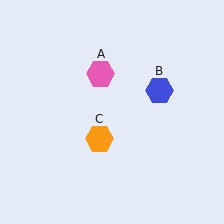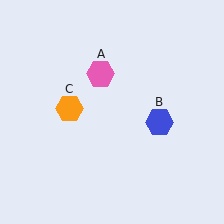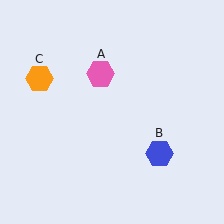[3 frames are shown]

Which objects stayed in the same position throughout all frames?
Pink hexagon (object A) remained stationary.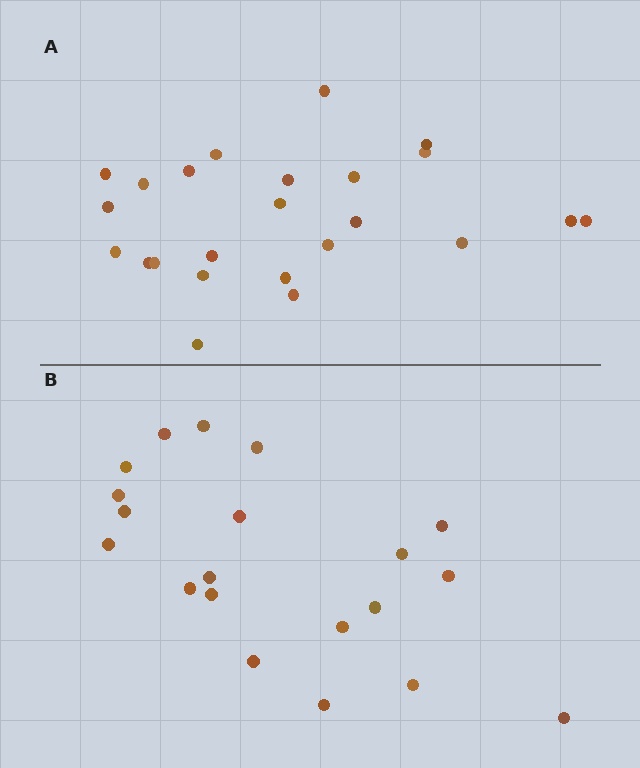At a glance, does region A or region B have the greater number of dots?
Region A (the top region) has more dots.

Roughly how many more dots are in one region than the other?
Region A has about 4 more dots than region B.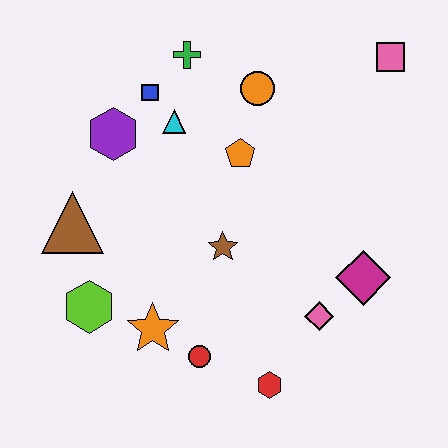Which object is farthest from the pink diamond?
The green cross is farthest from the pink diamond.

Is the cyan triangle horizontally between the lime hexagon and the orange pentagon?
Yes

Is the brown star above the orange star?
Yes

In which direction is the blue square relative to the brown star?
The blue square is above the brown star.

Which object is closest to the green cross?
The blue square is closest to the green cross.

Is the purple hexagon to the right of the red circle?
No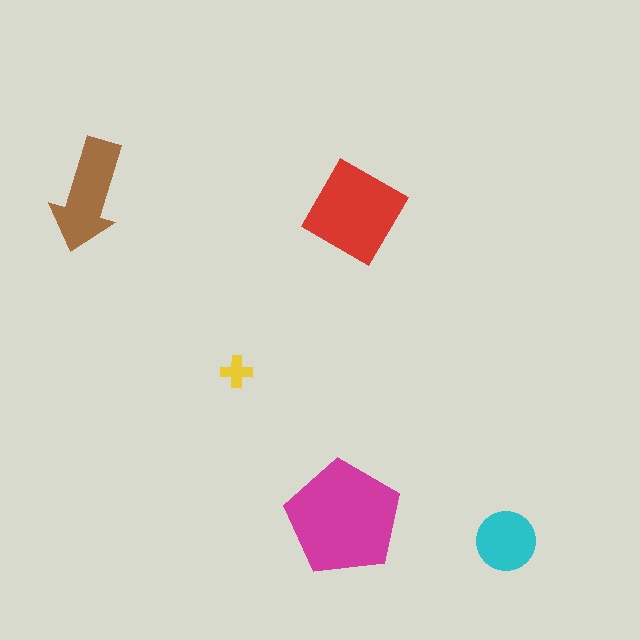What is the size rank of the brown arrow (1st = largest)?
3rd.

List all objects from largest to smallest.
The magenta pentagon, the red diamond, the brown arrow, the cyan circle, the yellow cross.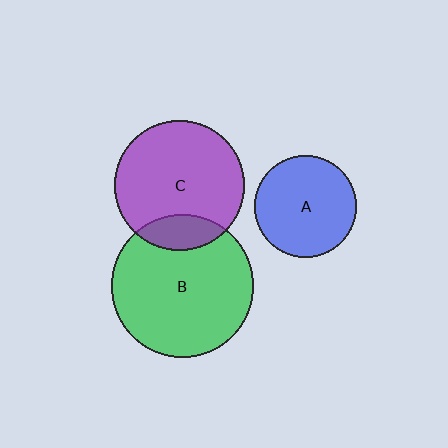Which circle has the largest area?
Circle B (green).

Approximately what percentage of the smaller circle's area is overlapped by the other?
Approximately 15%.